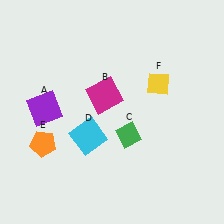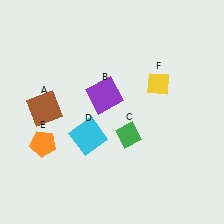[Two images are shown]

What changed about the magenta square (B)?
In Image 1, B is magenta. In Image 2, it changed to purple.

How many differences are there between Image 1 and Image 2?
There are 2 differences between the two images.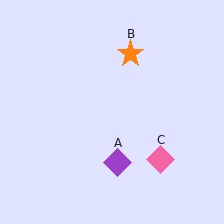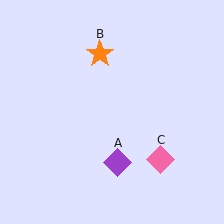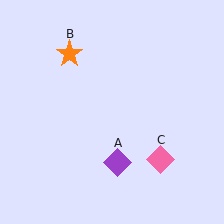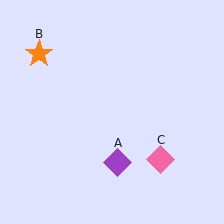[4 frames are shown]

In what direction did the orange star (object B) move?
The orange star (object B) moved left.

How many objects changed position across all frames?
1 object changed position: orange star (object B).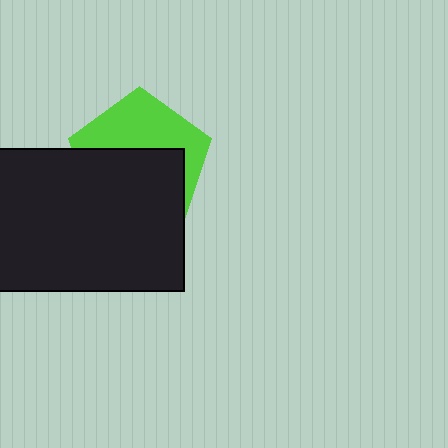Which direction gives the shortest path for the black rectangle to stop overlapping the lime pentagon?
Moving down gives the shortest separation.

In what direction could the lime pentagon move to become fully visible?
The lime pentagon could move up. That would shift it out from behind the black rectangle entirely.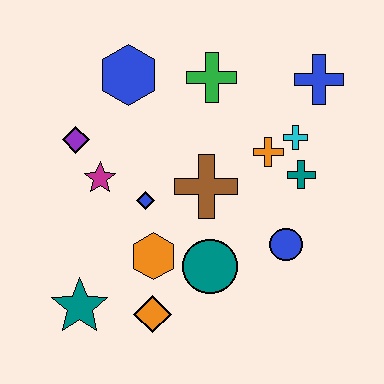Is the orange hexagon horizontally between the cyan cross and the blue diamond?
Yes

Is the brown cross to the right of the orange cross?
No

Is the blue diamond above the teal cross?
No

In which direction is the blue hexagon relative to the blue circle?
The blue hexagon is above the blue circle.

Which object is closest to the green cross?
The blue hexagon is closest to the green cross.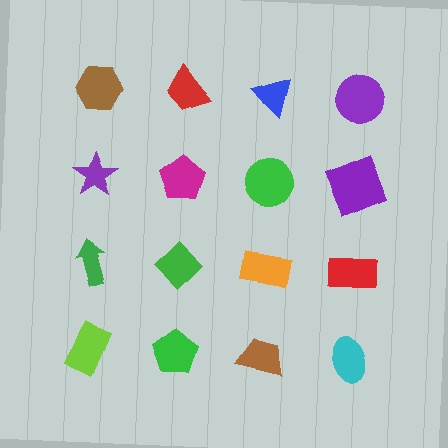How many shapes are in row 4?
4 shapes.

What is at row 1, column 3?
A blue triangle.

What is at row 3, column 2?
A green diamond.